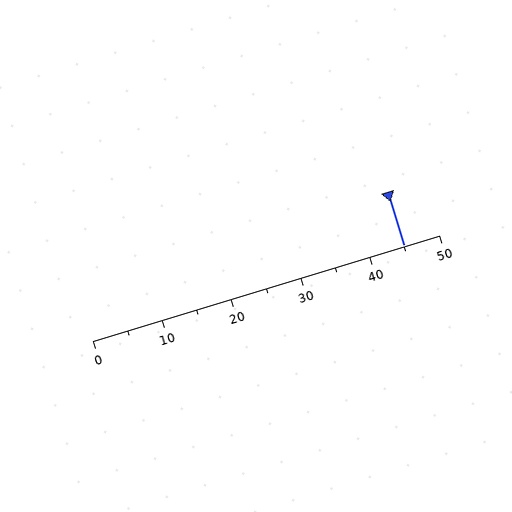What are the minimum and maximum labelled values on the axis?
The axis runs from 0 to 50.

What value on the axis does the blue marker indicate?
The marker indicates approximately 45.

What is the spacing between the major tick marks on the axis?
The major ticks are spaced 10 apart.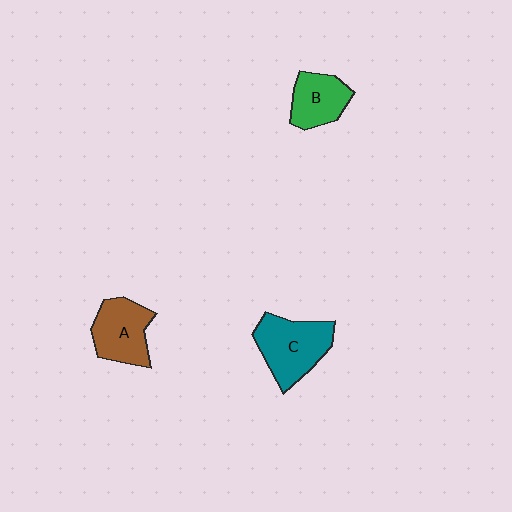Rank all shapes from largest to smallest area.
From largest to smallest: C (teal), A (brown), B (green).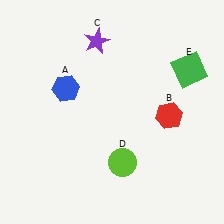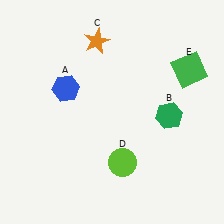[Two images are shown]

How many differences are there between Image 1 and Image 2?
There are 2 differences between the two images.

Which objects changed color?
B changed from red to green. C changed from purple to orange.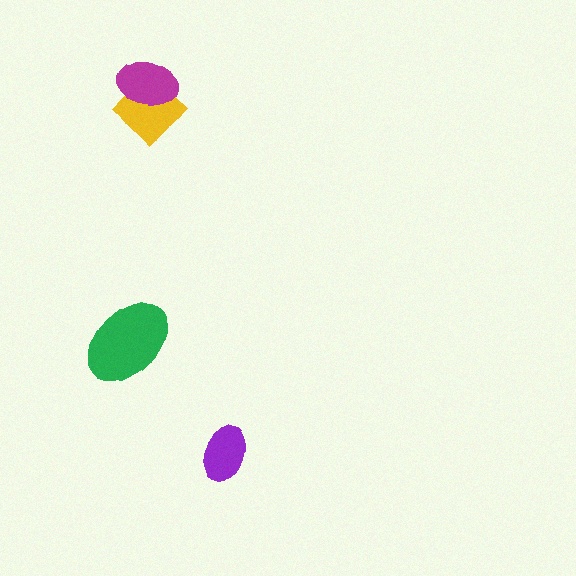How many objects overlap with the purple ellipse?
0 objects overlap with the purple ellipse.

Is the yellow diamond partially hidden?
Yes, it is partially covered by another shape.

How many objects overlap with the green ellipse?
0 objects overlap with the green ellipse.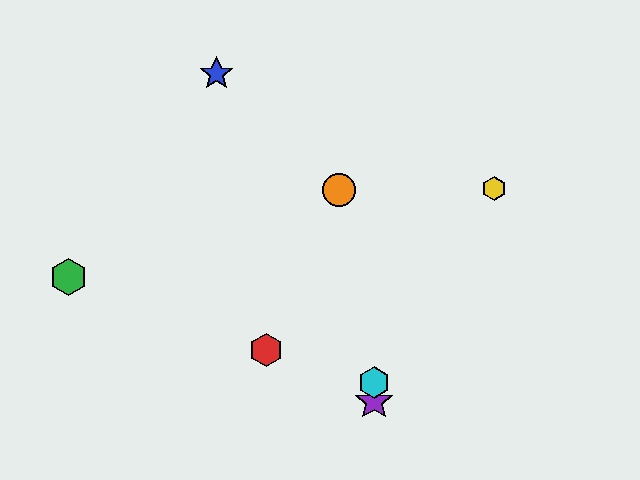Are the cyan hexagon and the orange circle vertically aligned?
No, the cyan hexagon is at x≈374 and the orange circle is at x≈339.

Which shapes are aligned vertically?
The purple star, the cyan hexagon are aligned vertically.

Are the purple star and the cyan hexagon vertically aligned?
Yes, both are at x≈374.